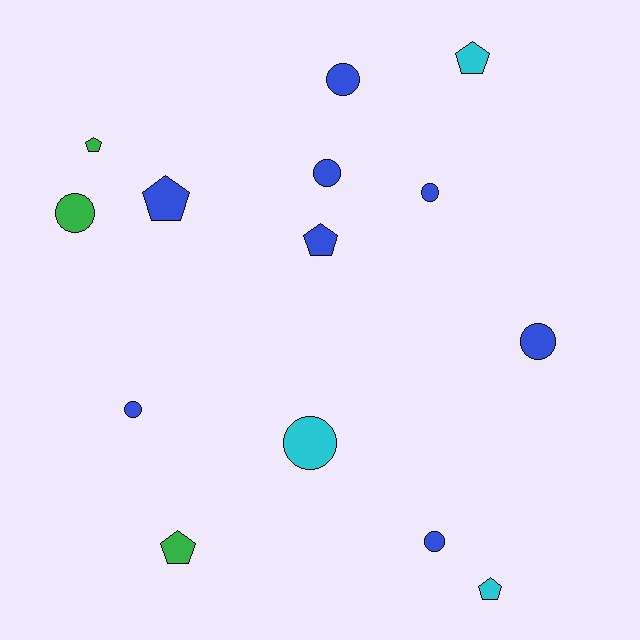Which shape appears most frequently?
Circle, with 8 objects.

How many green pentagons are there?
There are 2 green pentagons.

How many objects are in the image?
There are 14 objects.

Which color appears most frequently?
Blue, with 8 objects.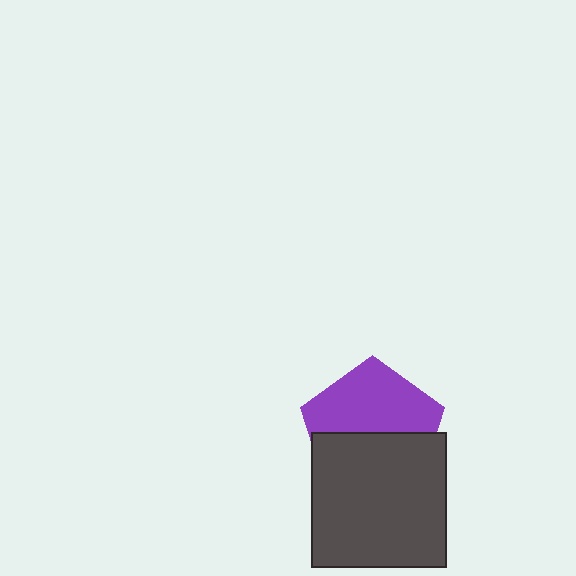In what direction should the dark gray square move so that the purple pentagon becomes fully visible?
The dark gray square should move down. That is the shortest direction to clear the overlap and leave the purple pentagon fully visible.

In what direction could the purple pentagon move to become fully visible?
The purple pentagon could move up. That would shift it out from behind the dark gray square entirely.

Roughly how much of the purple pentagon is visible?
About half of it is visible (roughly 51%).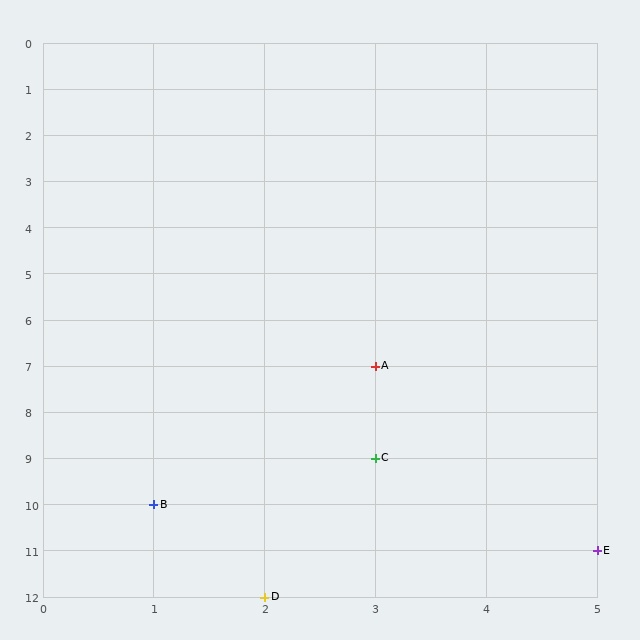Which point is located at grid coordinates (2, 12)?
Point D is at (2, 12).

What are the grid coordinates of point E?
Point E is at grid coordinates (5, 11).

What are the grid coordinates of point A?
Point A is at grid coordinates (3, 7).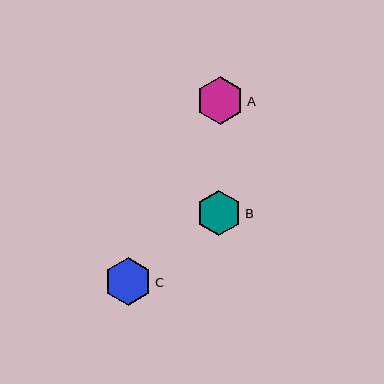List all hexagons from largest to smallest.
From largest to smallest: C, A, B.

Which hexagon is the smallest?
Hexagon B is the smallest with a size of approximately 45 pixels.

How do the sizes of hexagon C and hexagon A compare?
Hexagon C and hexagon A are approximately the same size.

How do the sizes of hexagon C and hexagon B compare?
Hexagon C and hexagon B are approximately the same size.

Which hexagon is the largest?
Hexagon C is the largest with a size of approximately 48 pixels.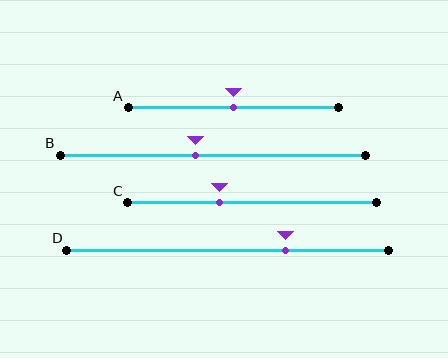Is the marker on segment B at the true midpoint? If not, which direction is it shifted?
No, the marker on segment B is shifted to the left by about 6% of the segment length.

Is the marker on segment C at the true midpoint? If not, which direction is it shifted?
No, the marker on segment C is shifted to the left by about 13% of the segment length.